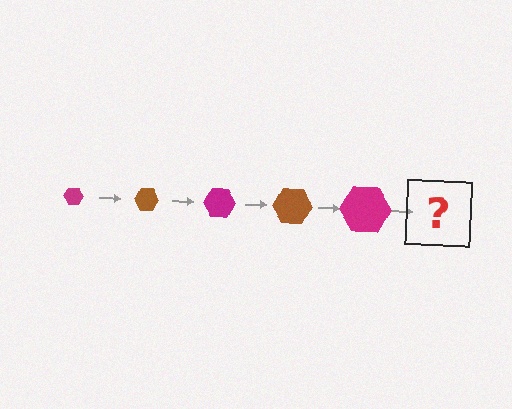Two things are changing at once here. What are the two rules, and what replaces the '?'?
The two rules are that the hexagon grows larger each step and the color cycles through magenta and brown. The '?' should be a brown hexagon, larger than the previous one.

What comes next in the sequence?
The next element should be a brown hexagon, larger than the previous one.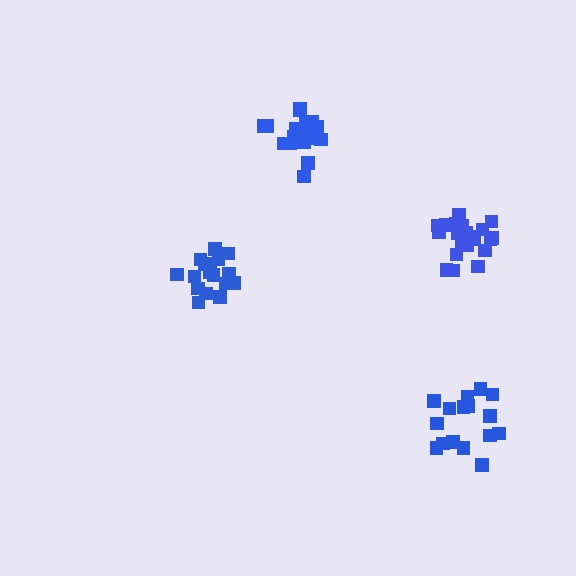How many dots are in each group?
Group 1: 20 dots, Group 2: 17 dots, Group 3: 21 dots, Group 4: 18 dots (76 total).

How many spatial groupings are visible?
There are 4 spatial groupings.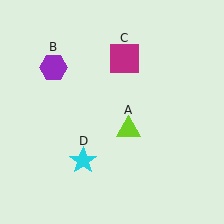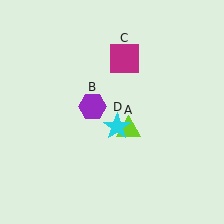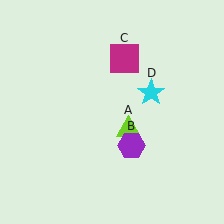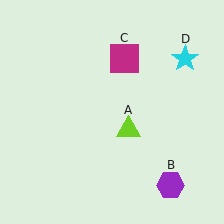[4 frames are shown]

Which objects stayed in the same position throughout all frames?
Lime triangle (object A) and magenta square (object C) remained stationary.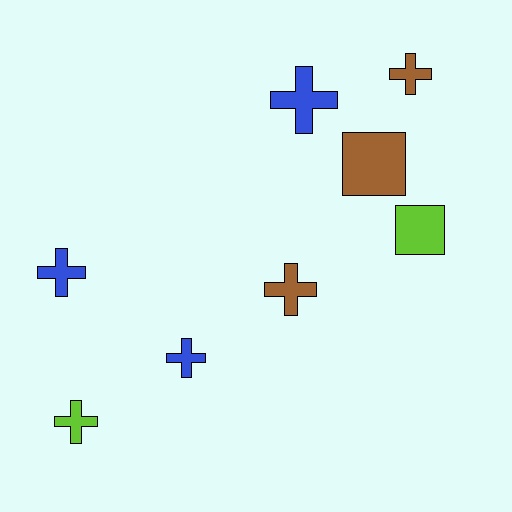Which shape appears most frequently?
Cross, with 6 objects.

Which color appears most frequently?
Blue, with 3 objects.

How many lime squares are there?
There is 1 lime square.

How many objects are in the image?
There are 8 objects.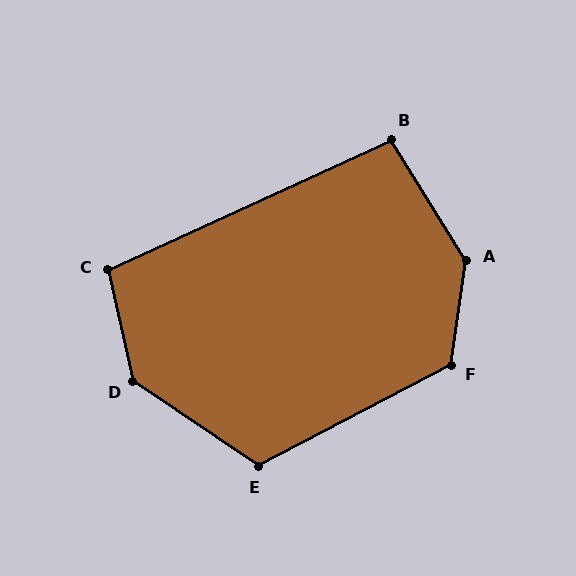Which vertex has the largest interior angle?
A, at approximately 140 degrees.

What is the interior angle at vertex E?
Approximately 118 degrees (obtuse).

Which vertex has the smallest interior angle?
B, at approximately 97 degrees.